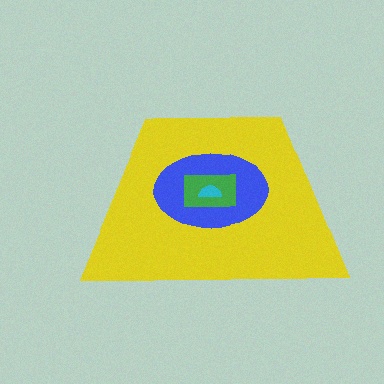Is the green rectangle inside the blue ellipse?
Yes.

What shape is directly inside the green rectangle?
The cyan semicircle.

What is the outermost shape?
The yellow trapezoid.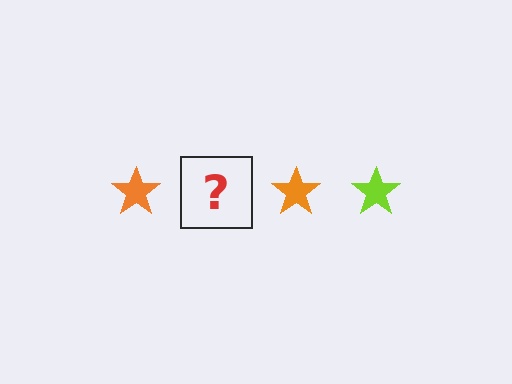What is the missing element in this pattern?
The missing element is a lime star.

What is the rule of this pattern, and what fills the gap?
The rule is that the pattern cycles through orange, lime stars. The gap should be filled with a lime star.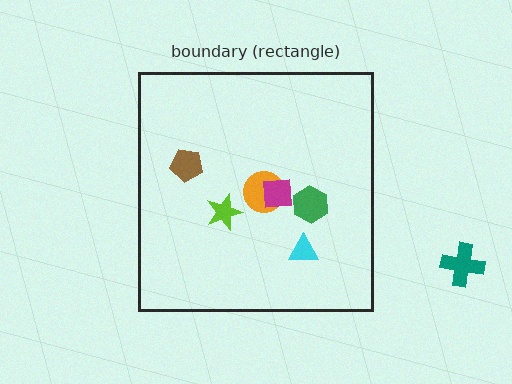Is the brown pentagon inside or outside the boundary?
Inside.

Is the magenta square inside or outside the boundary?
Inside.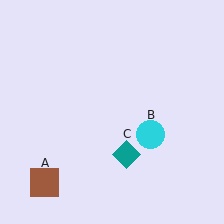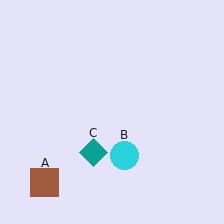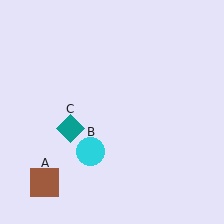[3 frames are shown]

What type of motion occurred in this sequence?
The cyan circle (object B), teal diamond (object C) rotated clockwise around the center of the scene.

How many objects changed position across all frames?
2 objects changed position: cyan circle (object B), teal diamond (object C).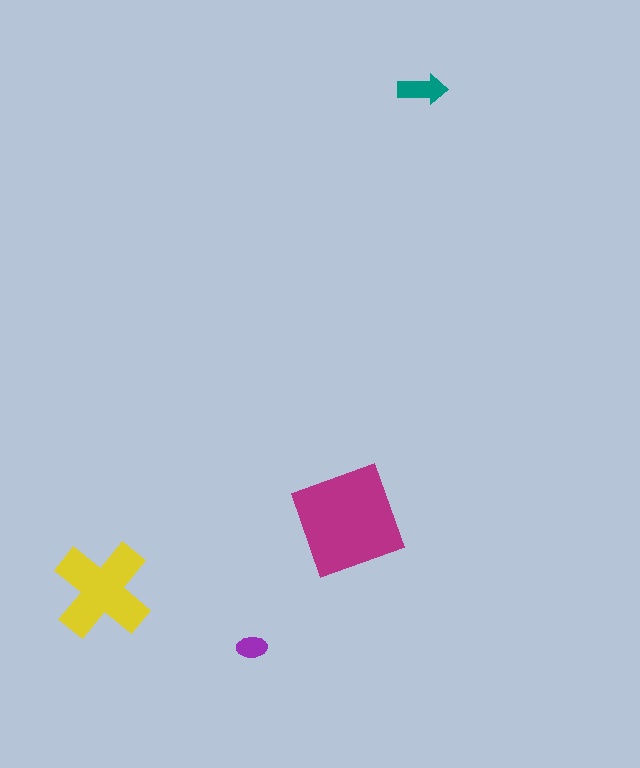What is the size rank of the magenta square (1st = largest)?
1st.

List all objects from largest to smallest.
The magenta square, the yellow cross, the teal arrow, the purple ellipse.